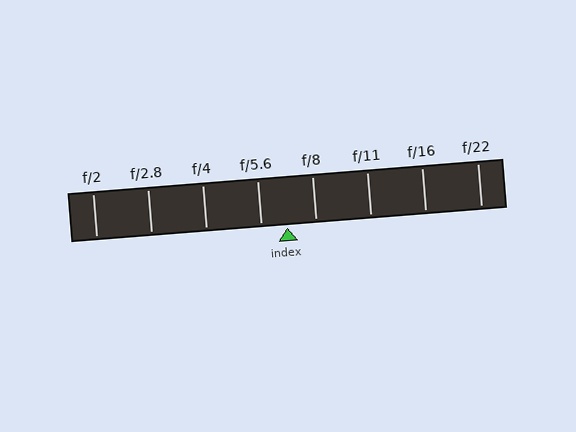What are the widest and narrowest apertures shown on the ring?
The widest aperture shown is f/2 and the narrowest is f/22.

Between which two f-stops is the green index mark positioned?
The index mark is between f/5.6 and f/8.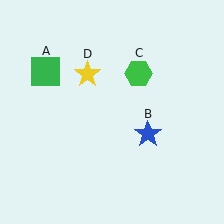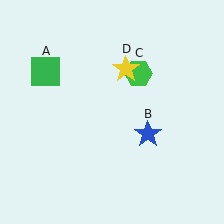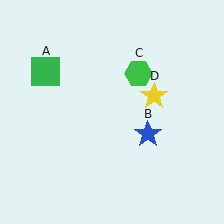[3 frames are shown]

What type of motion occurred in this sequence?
The yellow star (object D) rotated clockwise around the center of the scene.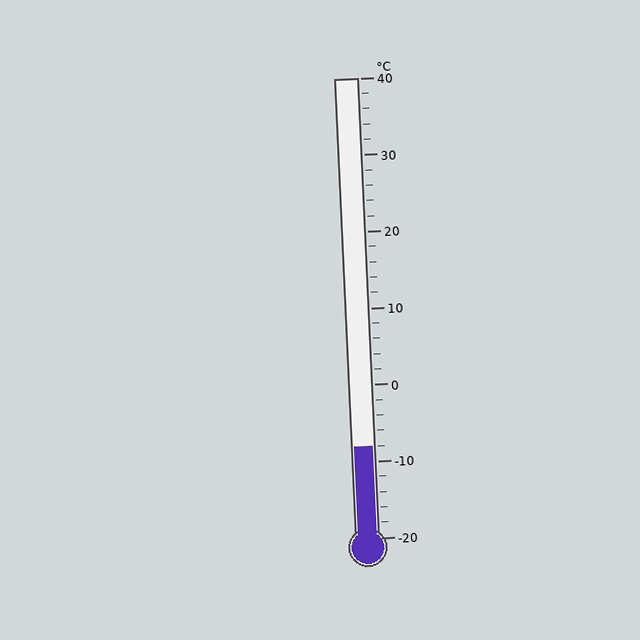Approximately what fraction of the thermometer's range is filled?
The thermometer is filled to approximately 20% of its range.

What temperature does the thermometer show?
The thermometer shows approximately -8°C.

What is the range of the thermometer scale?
The thermometer scale ranges from -20°C to 40°C.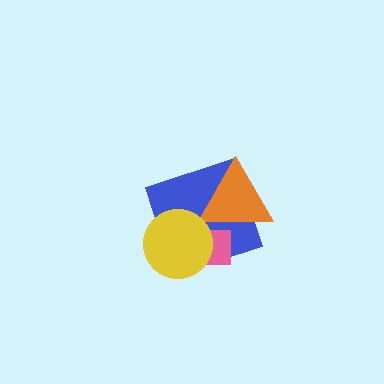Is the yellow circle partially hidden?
No, no other shape covers it.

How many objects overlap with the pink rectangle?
3 objects overlap with the pink rectangle.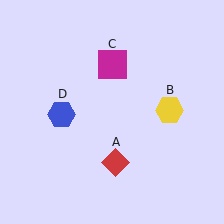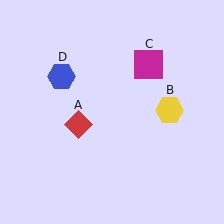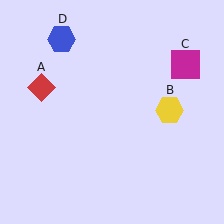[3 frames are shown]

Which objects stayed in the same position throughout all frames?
Yellow hexagon (object B) remained stationary.